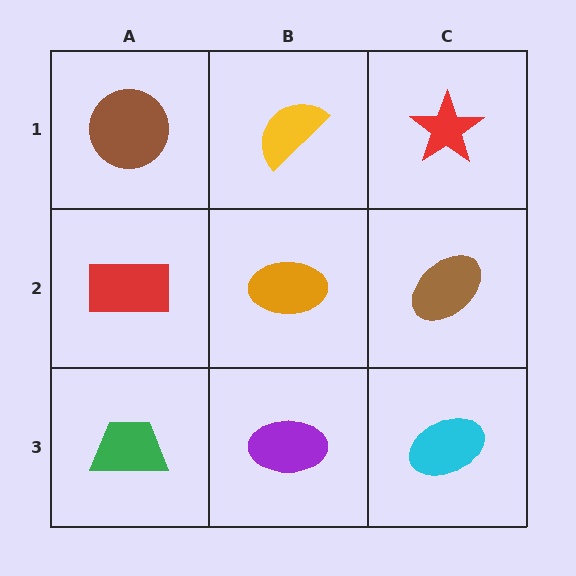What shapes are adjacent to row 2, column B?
A yellow semicircle (row 1, column B), a purple ellipse (row 3, column B), a red rectangle (row 2, column A), a brown ellipse (row 2, column C).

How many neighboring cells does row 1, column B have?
3.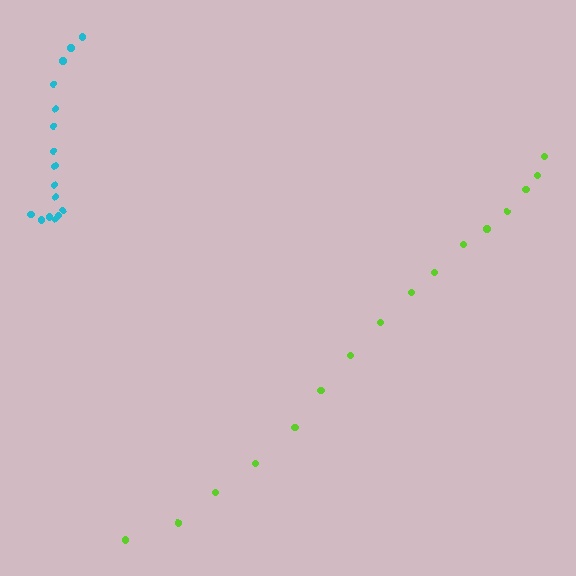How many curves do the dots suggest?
There are 2 distinct paths.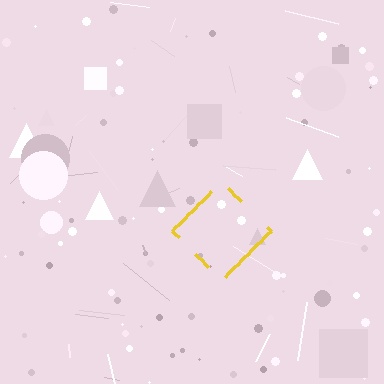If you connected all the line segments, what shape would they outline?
They would outline a diamond.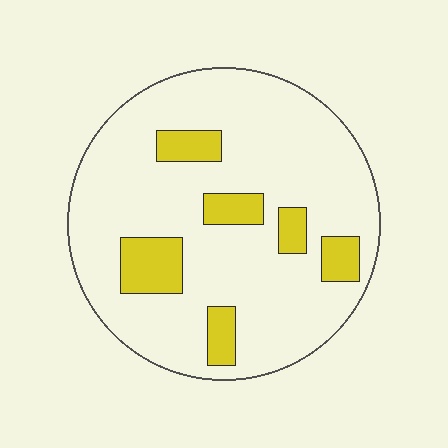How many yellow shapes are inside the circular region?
6.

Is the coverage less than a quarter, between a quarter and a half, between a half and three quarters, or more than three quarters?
Less than a quarter.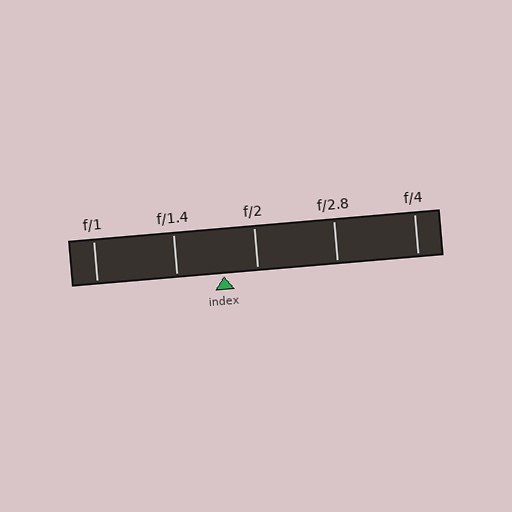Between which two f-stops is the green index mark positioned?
The index mark is between f/1.4 and f/2.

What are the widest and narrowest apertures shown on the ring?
The widest aperture shown is f/1 and the narrowest is f/4.